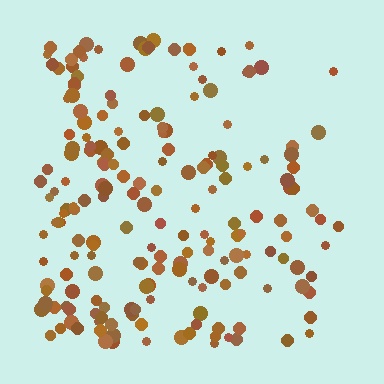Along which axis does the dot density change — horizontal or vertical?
Horizontal.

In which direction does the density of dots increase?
From right to left, with the left side densest.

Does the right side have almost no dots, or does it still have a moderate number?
Still a moderate number, just noticeably fewer than the left.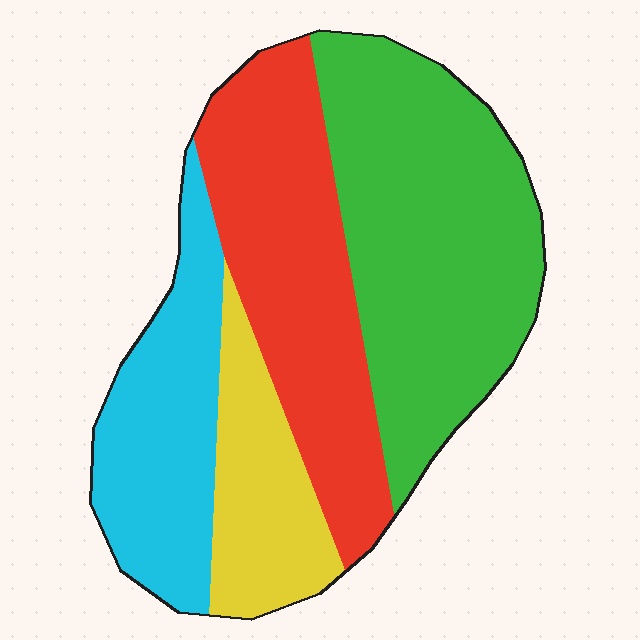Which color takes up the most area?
Green, at roughly 35%.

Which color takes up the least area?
Yellow, at roughly 15%.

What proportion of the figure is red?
Red covers around 30% of the figure.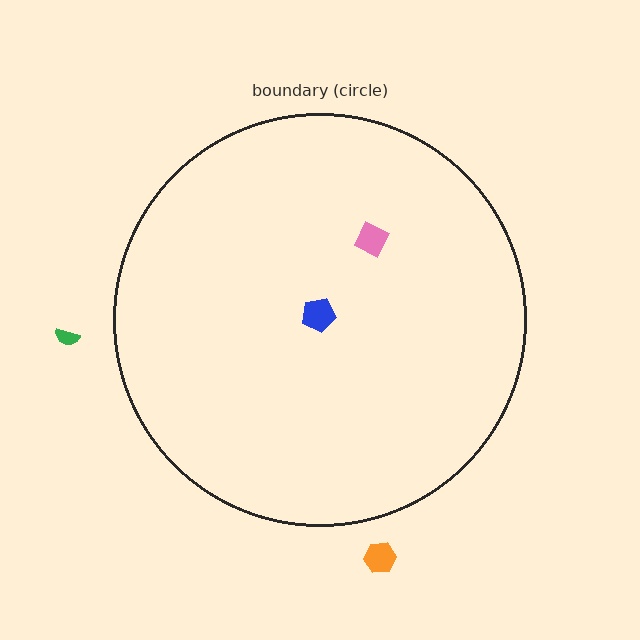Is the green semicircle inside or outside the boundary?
Outside.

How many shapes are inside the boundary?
2 inside, 2 outside.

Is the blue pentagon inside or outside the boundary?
Inside.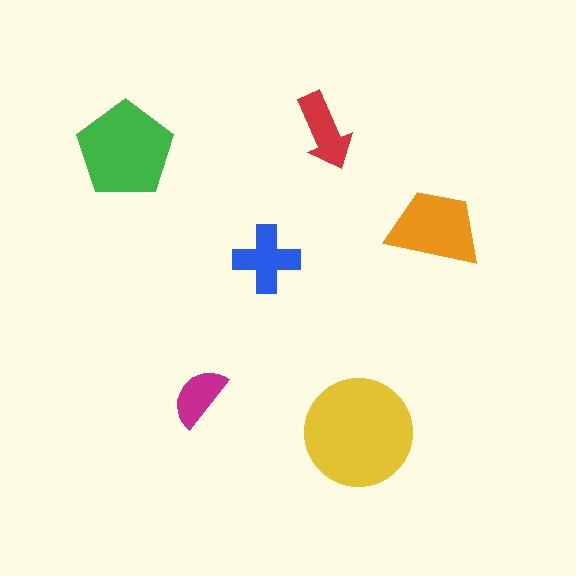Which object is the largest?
The yellow circle.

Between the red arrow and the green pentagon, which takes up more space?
The green pentagon.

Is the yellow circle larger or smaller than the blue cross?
Larger.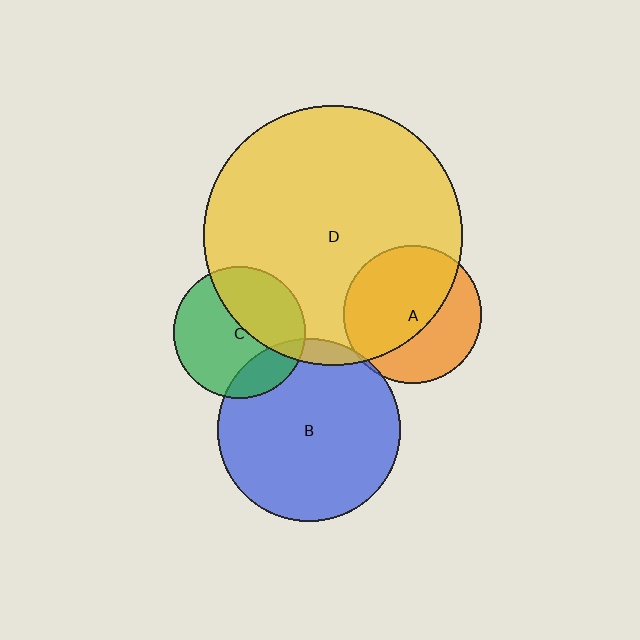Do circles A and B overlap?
Yes.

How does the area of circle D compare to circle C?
Approximately 3.9 times.